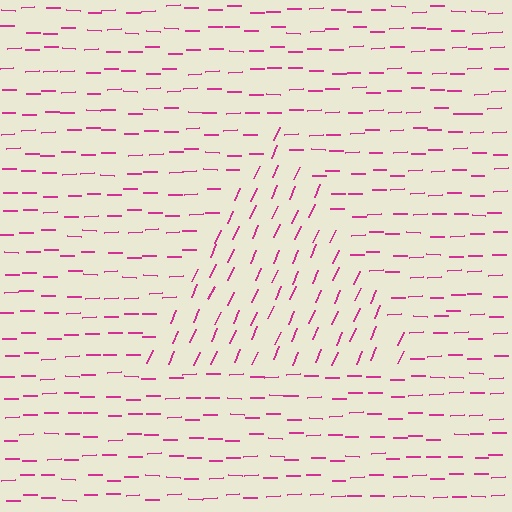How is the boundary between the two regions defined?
The boundary is defined purely by a change in line orientation (approximately 66 degrees difference). All lines are the same color and thickness.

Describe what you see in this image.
The image is filled with small magenta line segments. A triangle region in the image has lines oriented differently from the surrounding lines, creating a visible texture boundary.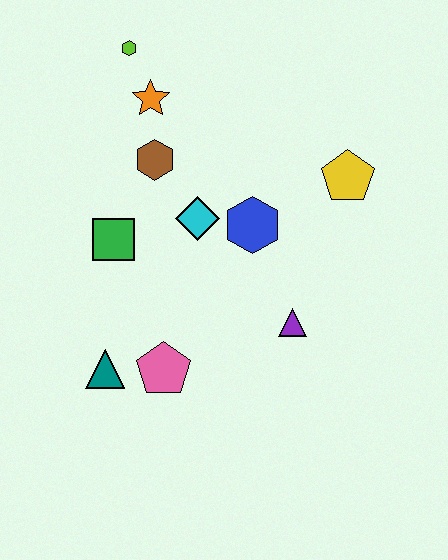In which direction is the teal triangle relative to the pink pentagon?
The teal triangle is to the left of the pink pentagon.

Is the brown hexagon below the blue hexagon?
No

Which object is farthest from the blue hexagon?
The lime hexagon is farthest from the blue hexagon.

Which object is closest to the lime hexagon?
The orange star is closest to the lime hexagon.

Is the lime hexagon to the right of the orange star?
No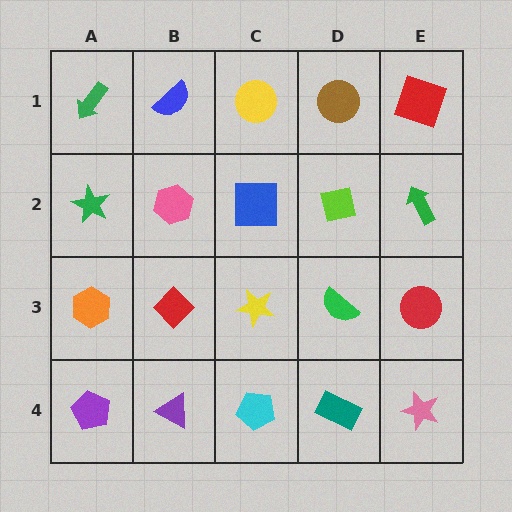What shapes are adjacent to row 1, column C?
A blue square (row 2, column C), a blue semicircle (row 1, column B), a brown circle (row 1, column D).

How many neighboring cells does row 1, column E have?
2.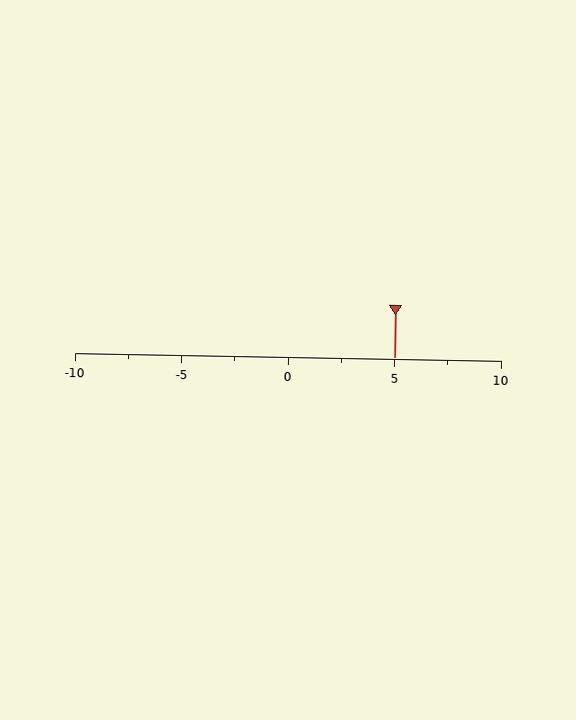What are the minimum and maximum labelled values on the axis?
The axis runs from -10 to 10.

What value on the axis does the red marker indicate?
The marker indicates approximately 5.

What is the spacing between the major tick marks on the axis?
The major ticks are spaced 5 apart.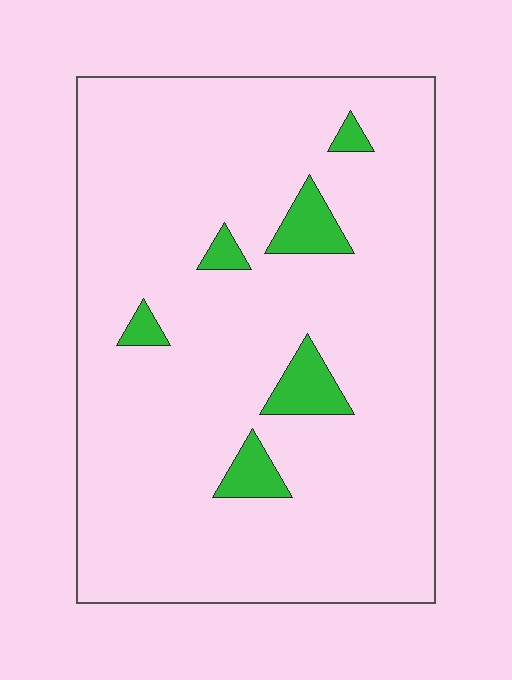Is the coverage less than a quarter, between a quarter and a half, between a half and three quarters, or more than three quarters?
Less than a quarter.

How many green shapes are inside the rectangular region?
6.